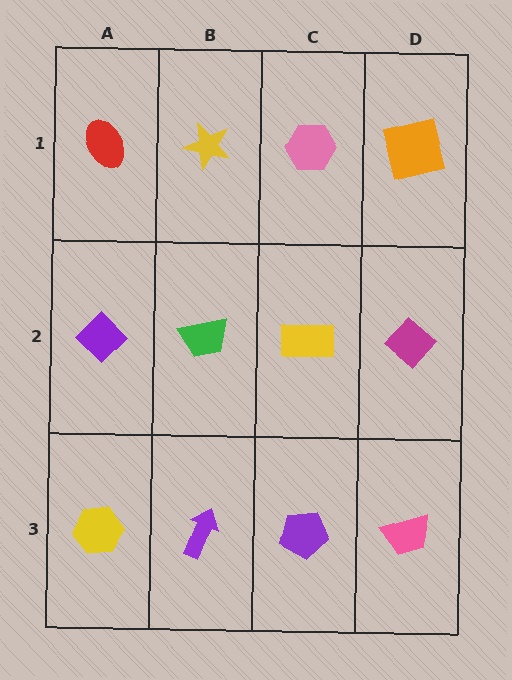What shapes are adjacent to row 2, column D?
An orange square (row 1, column D), a pink trapezoid (row 3, column D), a yellow rectangle (row 2, column C).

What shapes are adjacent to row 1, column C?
A yellow rectangle (row 2, column C), a yellow star (row 1, column B), an orange square (row 1, column D).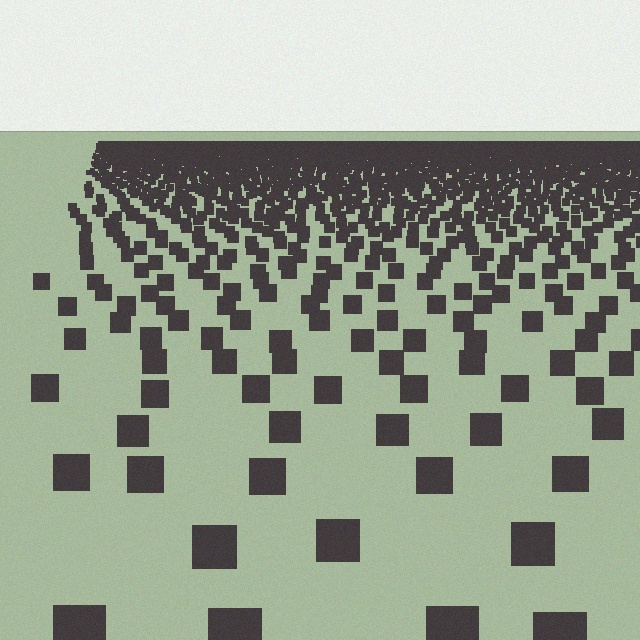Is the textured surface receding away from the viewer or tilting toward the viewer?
The surface is receding away from the viewer. Texture elements get smaller and denser toward the top.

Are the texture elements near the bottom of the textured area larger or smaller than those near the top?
Larger. Near the bottom, elements are closer to the viewer and appear at a bigger on-screen size.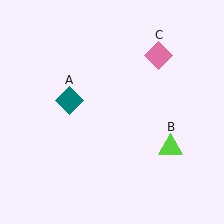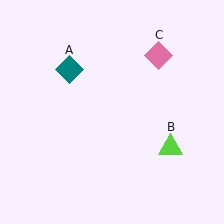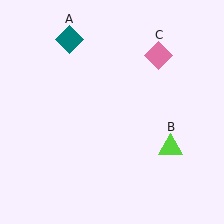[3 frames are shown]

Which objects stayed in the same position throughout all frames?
Lime triangle (object B) and pink diamond (object C) remained stationary.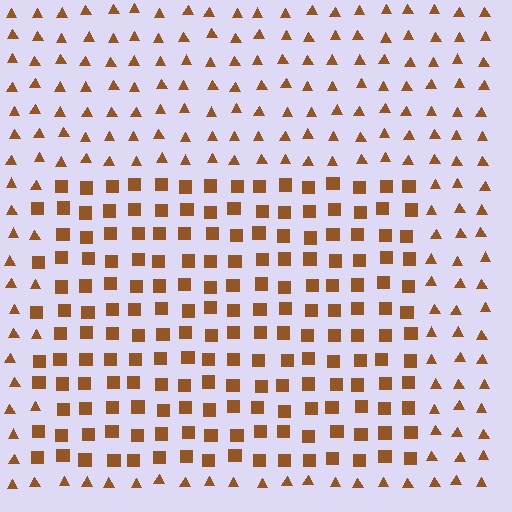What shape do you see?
I see a rectangle.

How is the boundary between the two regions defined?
The boundary is defined by a change in element shape: squares inside vs. triangles outside. All elements share the same color and spacing.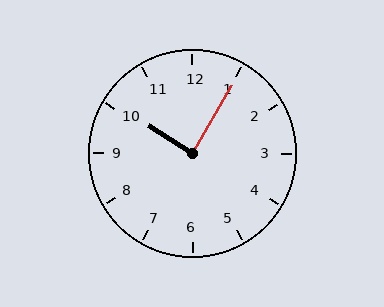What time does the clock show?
10:05.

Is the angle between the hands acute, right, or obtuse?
It is right.